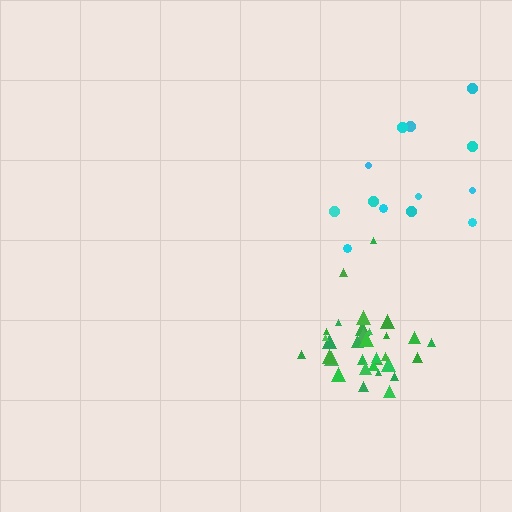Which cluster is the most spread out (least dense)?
Cyan.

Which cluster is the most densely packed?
Green.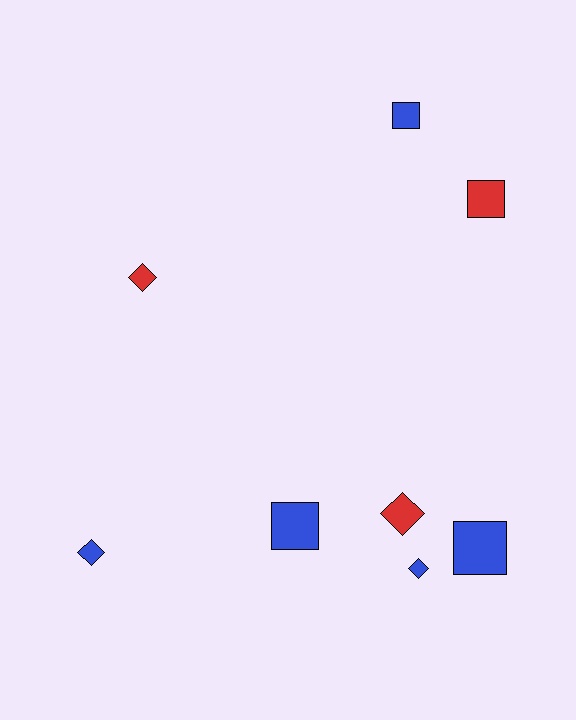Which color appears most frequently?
Blue, with 5 objects.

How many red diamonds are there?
There are 2 red diamonds.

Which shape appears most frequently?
Diamond, with 4 objects.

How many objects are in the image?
There are 8 objects.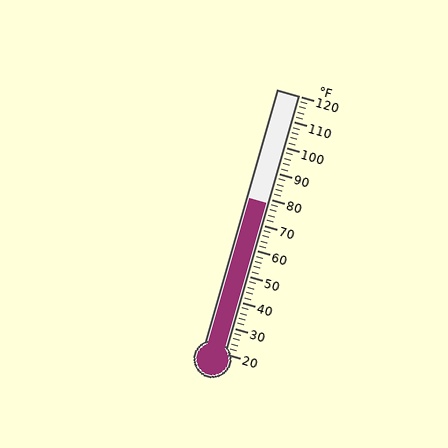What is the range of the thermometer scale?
The thermometer scale ranges from 20°F to 120°F.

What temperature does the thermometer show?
The thermometer shows approximately 78°F.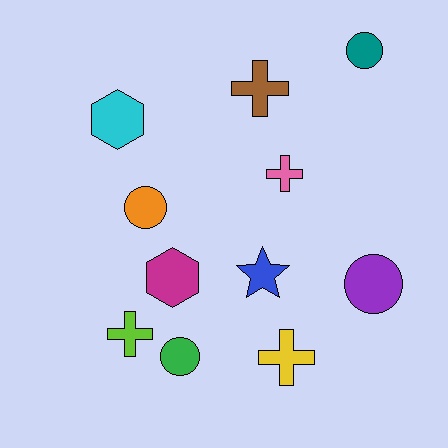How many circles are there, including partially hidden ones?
There are 4 circles.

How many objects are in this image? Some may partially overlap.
There are 11 objects.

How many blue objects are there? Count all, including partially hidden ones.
There is 1 blue object.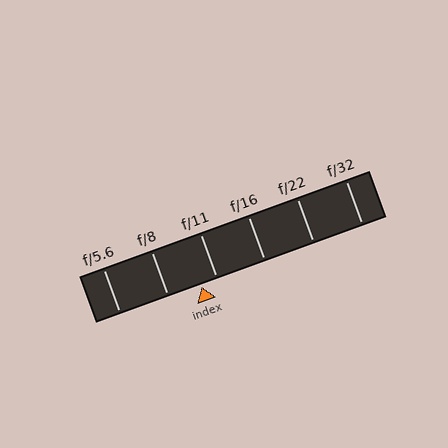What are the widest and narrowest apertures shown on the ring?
The widest aperture shown is f/5.6 and the narrowest is f/32.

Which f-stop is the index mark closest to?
The index mark is closest to f/11.